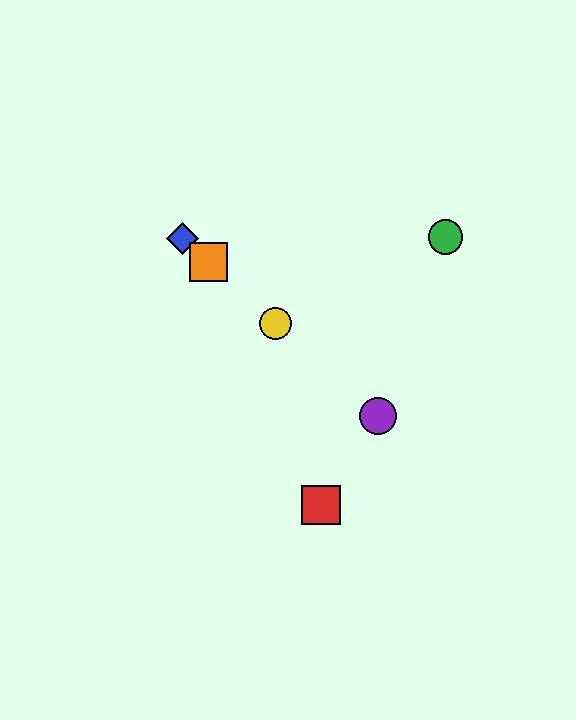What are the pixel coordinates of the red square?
The red square is at (321, 505).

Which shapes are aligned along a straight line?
The blue diamond, the yellow circle, the purple circle, the orange square are aligned along a straight line.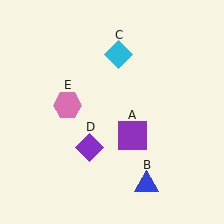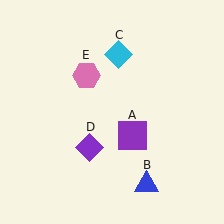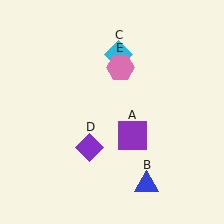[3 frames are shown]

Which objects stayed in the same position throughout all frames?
Purple square (object A) and blue triangle (object B) and cyan diamond (object C) and purple diamond (object D) remained stationary.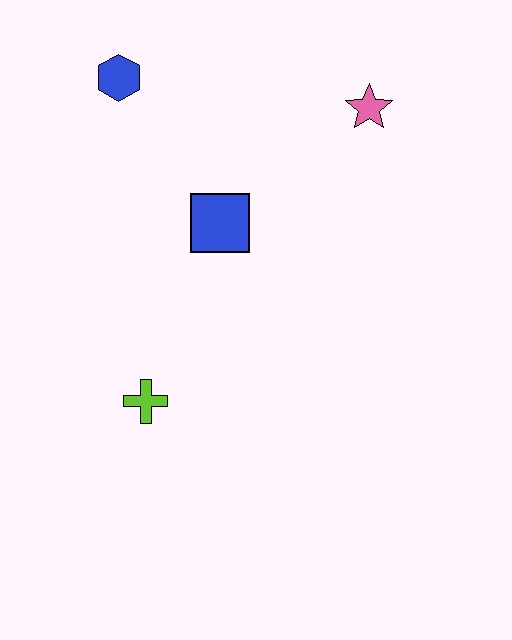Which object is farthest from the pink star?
The lime cross is farthest from the pink star.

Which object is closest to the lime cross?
The blue square is closest to the lime cross.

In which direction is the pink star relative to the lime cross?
The pink star is above the lime cross.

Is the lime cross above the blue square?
No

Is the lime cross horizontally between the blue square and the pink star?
No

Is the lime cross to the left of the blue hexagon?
No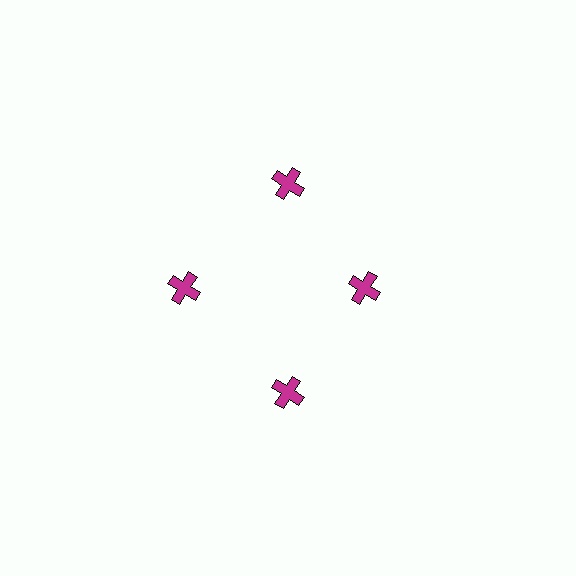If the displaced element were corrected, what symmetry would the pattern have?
It would have 4-fold rotational symmetry — the pattern would map onto itself every 90 degrees.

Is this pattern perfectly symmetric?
No. The 4 magenta crosses are arranged in a ring, but one element near the 3 o'clock position is pulled inward toward the center, breaking the 4-fold rotational symmetry.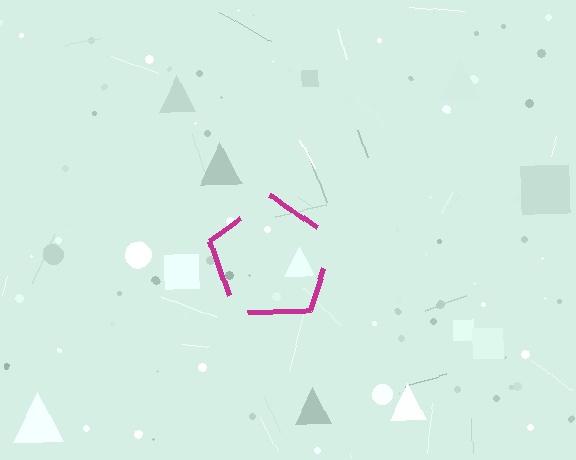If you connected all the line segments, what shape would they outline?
They would outline a pentagon.